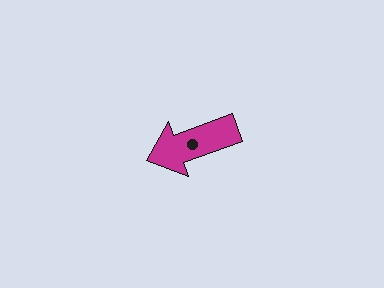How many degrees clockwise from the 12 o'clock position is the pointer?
Approximately 250 degrees.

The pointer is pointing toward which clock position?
Roughly 8 o'clock.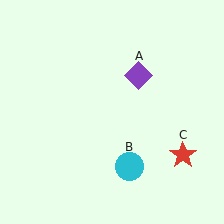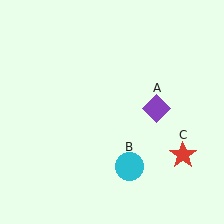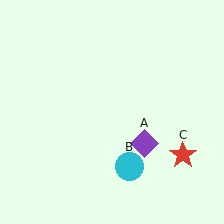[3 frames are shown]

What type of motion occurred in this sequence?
The purple diamond (object A) rotated clockwise around the center of the scene.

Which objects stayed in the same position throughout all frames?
Cyan circle (object B) and red star (object C) remained stationary.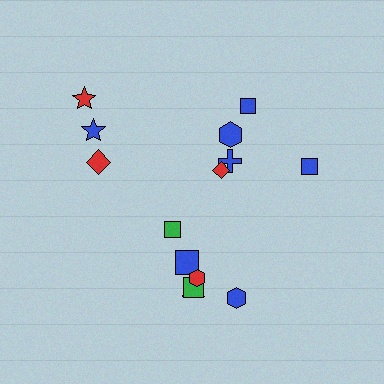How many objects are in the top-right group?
There are 5 objects.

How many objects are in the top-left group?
There are 3 objects.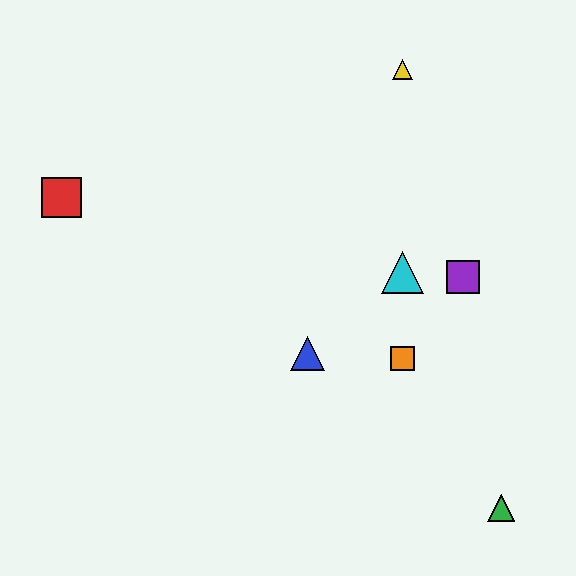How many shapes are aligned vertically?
3 shapes (the yellow triangle, the orange square, the cyan triangle) are aligned vertically.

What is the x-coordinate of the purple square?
The purple square is at x≈463.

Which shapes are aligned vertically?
The yellow triangle, the orange square, the cyan triangle are aligned vertically.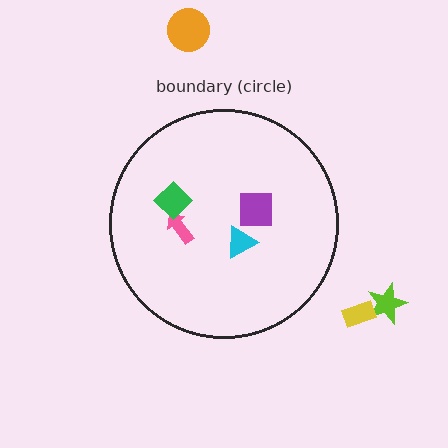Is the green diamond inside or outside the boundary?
Inside.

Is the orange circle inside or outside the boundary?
Outside.